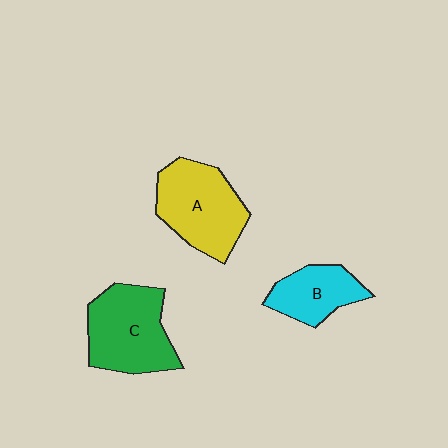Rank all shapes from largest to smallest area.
From largest to smallest: C (green), A (yellow), B (cyan).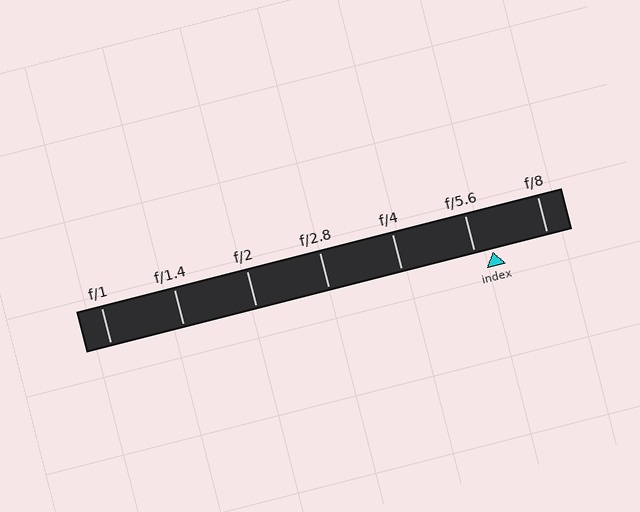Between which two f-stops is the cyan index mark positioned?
The index mark is between f/5.6 and f/8.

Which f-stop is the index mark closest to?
The index mark is closest to f/5.6.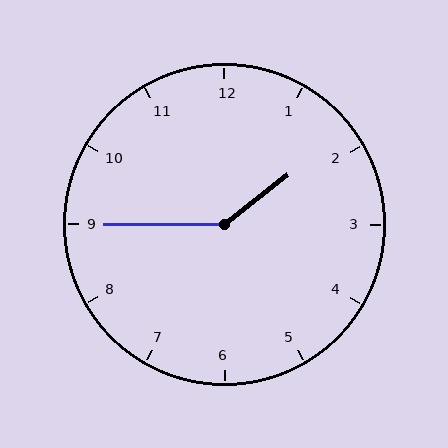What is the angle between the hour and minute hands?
Approximately 142 degrees.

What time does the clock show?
1:45.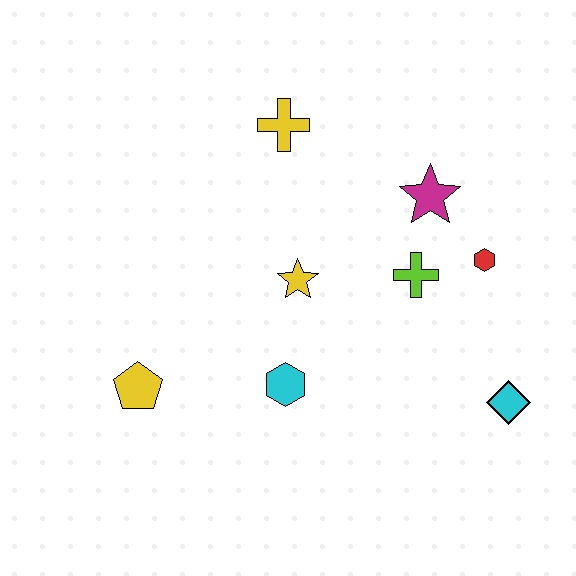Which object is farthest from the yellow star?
The cyan diamond is farthest from the yellow star.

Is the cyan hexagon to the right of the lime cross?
No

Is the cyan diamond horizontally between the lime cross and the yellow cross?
No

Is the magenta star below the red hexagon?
No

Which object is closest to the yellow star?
The cyan hexagon is closest to the yellow star.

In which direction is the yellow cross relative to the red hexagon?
The yellow cross is to the left of the red hexagon.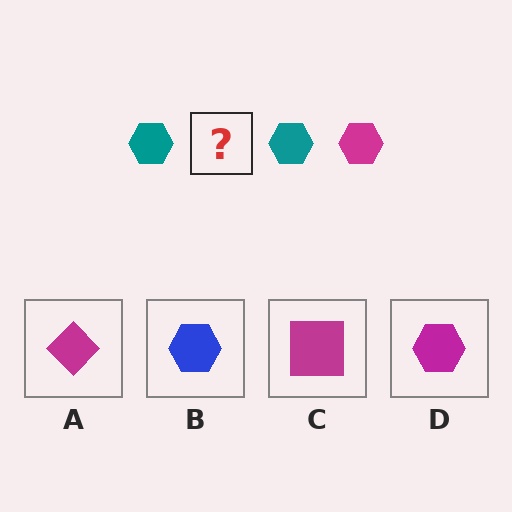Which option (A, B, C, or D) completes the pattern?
D.